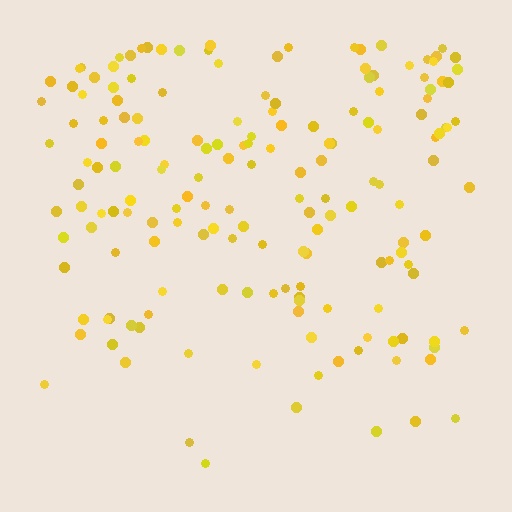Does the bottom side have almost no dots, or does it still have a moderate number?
Still a moderate number, just noticeably fewer than the top.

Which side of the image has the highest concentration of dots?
The top.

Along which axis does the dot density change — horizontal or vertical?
Vertical.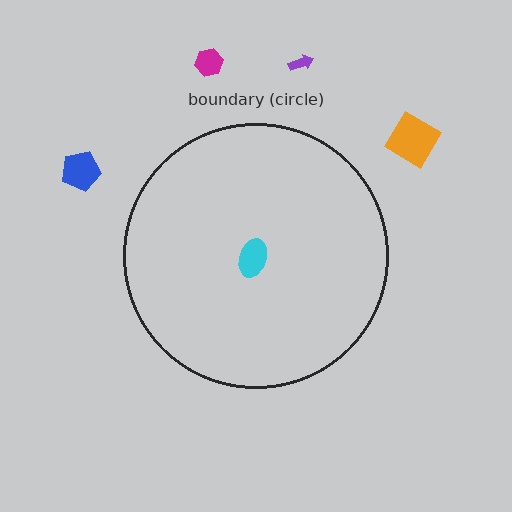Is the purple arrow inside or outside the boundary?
Outside.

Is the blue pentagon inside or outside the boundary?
Outside.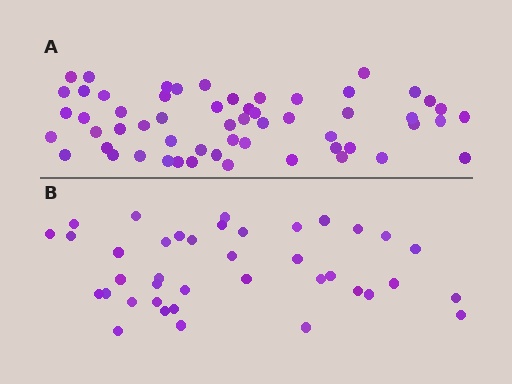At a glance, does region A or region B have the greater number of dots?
Region A (the top region) has more dots.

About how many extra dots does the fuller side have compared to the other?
Region A has approximately 20 more dots than region B.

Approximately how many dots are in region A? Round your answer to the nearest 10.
About 60 dots. (The exact count is 57, which rounds to 60.)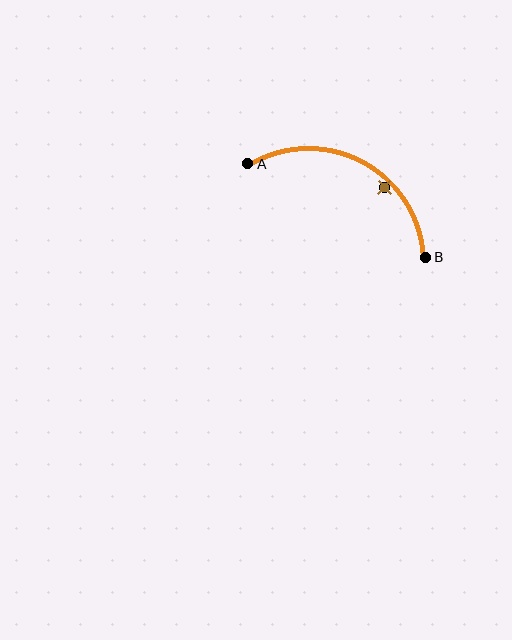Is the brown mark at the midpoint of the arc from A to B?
No — the brown mark does not lie on the arc at all. It sits slightly inside the curve.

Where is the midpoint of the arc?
The arc midpoint is the point on the curve farthest from the straight line joining A and B. It sits above that line.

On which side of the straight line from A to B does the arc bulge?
The arc bulges above the straight line connecting A and B.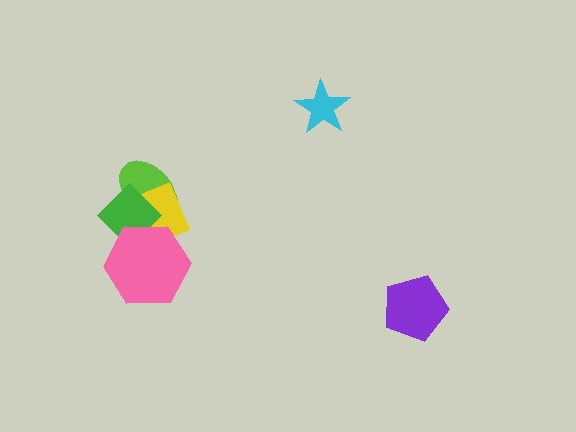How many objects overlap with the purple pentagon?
0 objects overlap with the purple pentagon.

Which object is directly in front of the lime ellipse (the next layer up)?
The yellow square is directly in front of the lime ellipse.